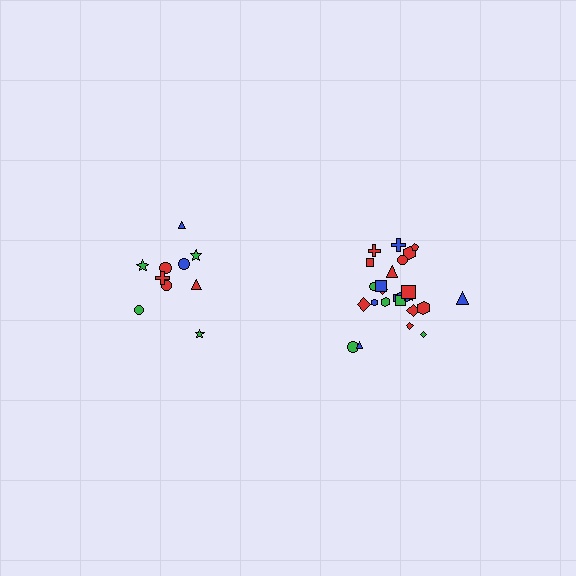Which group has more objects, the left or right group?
The right group.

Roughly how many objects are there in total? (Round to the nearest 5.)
Roughly 35 objects in total.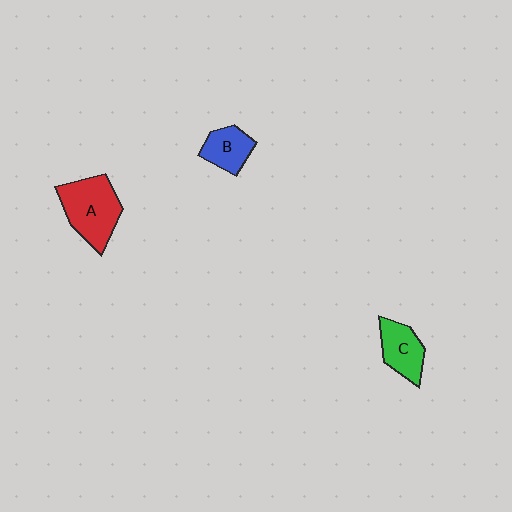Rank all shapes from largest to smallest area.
From largest to smallest: A (red), C (green), B (blue).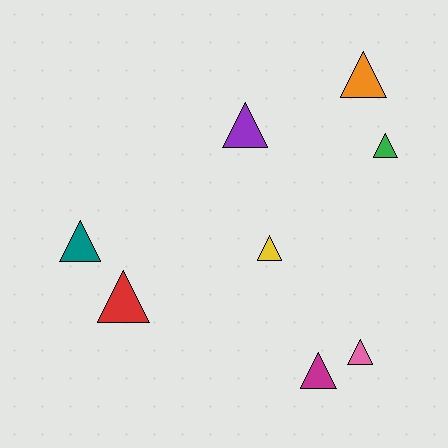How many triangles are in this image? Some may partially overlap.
There are 8 triangles.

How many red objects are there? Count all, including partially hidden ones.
There is 1 red object.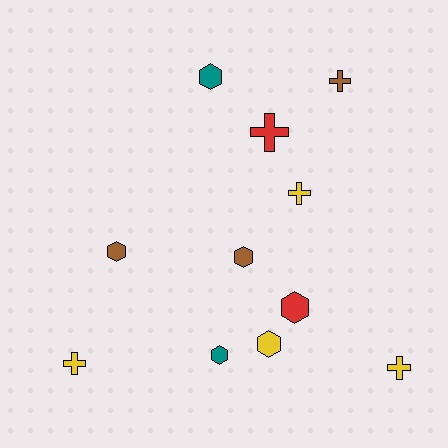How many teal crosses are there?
There are no teal crosses.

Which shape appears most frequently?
Hexagon, with 6 objects.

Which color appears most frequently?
Yellow, with 4 objects.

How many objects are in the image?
There are 11 objects.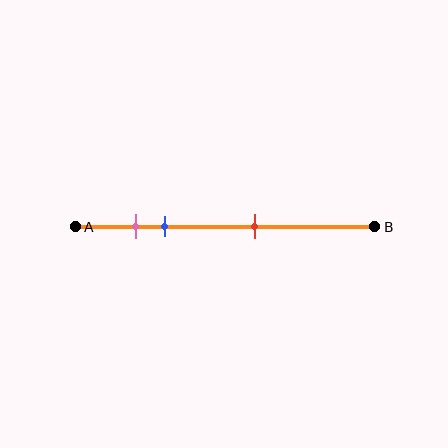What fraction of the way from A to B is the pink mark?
The pink mark is approximately 20% (0.2) of the way from A to B.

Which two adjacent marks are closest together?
The pink and blue marks are the closest adjacent pair.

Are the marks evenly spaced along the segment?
No, the marks are not evenly spaced.